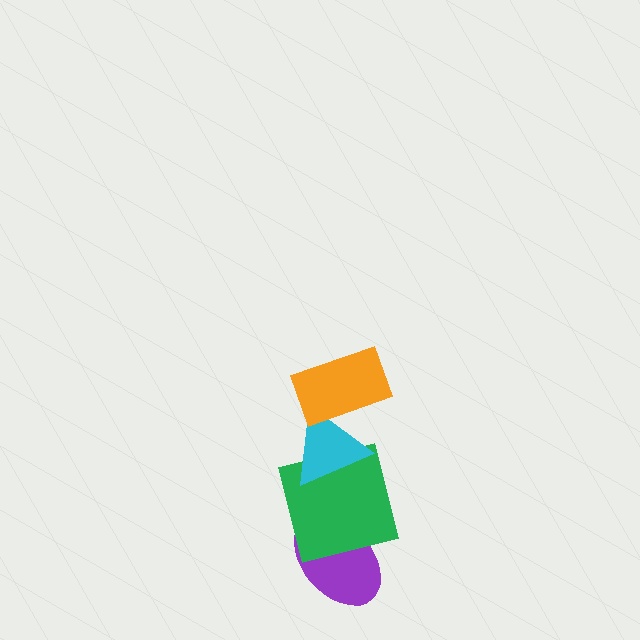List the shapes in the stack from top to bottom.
From top to bottom: the orange rectangle, the cyan triangle, the green square, the purple ellipse.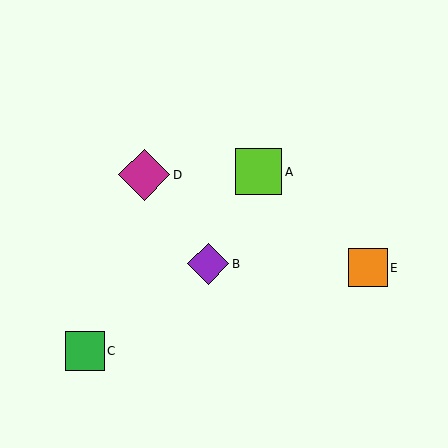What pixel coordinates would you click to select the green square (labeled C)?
Click at (85, 351) to select the green square C.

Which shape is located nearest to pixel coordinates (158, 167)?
The magenta diamond (labeled D) at (144, 175) is nearest to that location.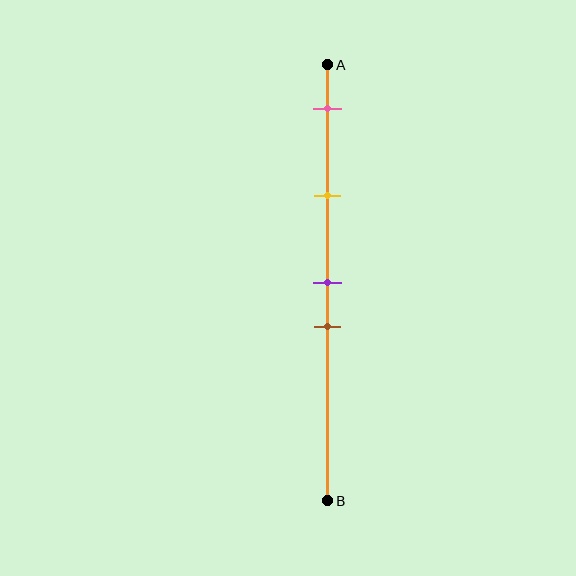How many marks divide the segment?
There are 4 marks dividing the segment.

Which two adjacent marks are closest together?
The purple and brown marks are the closest adjacent pair.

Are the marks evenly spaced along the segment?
No, the marks are not evenly spaced.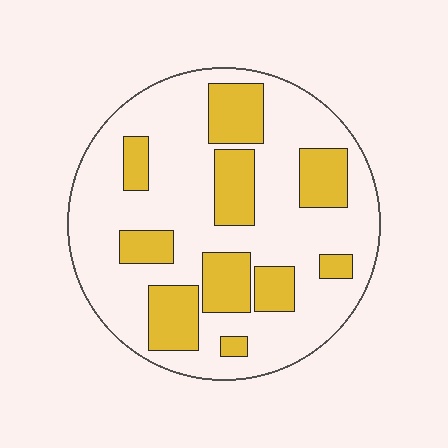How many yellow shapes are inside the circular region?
10.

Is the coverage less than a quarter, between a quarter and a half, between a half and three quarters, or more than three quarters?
Between a quarter and a half.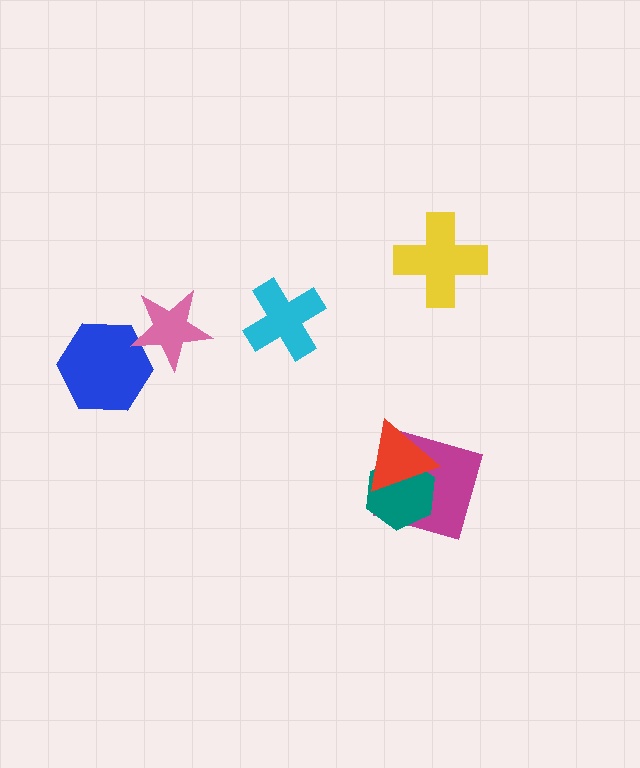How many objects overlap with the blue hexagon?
1 object overlaps with the blue hexagon.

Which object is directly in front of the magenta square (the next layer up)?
The teal hexagon is directly in front of the magenta square.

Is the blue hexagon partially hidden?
Yes, it is partially covered by another shape.